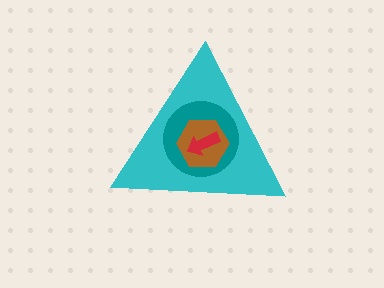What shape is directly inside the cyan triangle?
The teal circle.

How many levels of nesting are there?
4.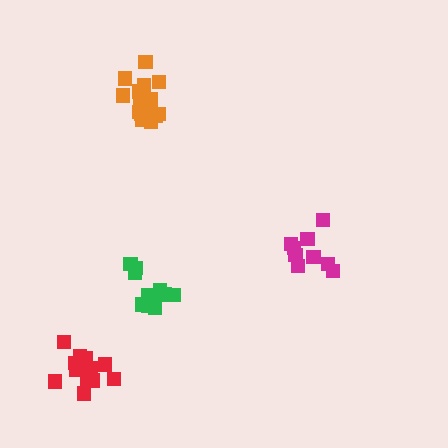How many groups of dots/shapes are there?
There are 4 groups.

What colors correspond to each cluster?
The clusters are colored: red, orange, green, magenta.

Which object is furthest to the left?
The red cluster is leftmost.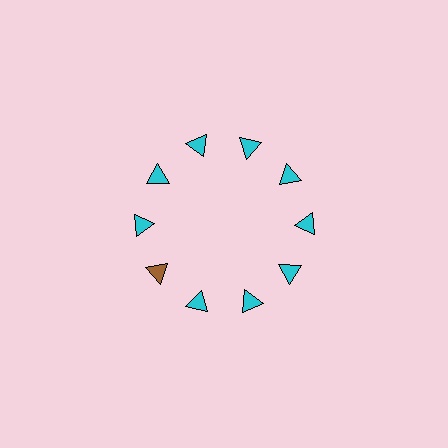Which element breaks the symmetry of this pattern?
The brown triangle at roughly the 8 o'clock position breaks the symmetry. All other shapes are cyan triangles.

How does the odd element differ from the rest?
It has a different color: brown instead of cyan.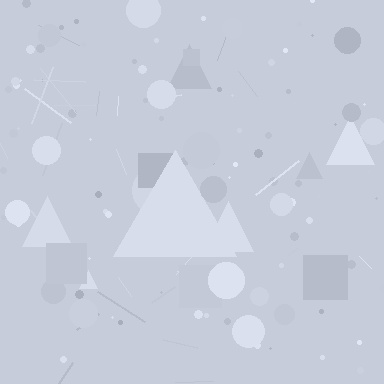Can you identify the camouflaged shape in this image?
The camouflaged shape is a triangle.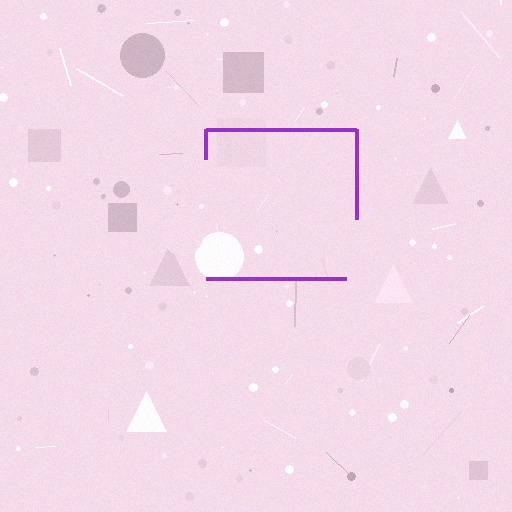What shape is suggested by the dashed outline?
The dashed outline suggests a square.